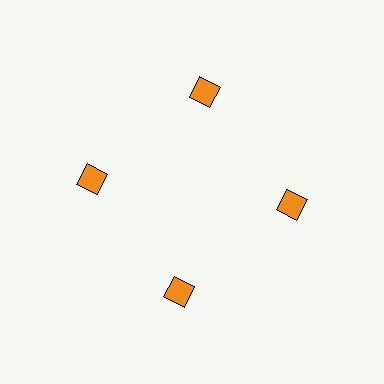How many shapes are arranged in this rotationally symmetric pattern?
There are 4 shapes, arranged in 4 groups of 1.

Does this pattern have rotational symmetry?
Yes, this pattern has 4-fold rotational symmetry. It looks the same after rotating 90 degrees around the center.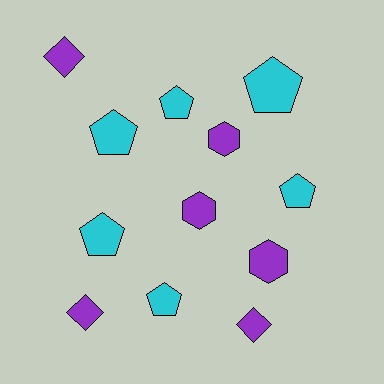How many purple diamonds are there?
There are 3 purple diamonds.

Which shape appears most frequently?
Pentagon, with 6 objects.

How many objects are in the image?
There are 12 objects.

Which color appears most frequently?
Purple, with 6 objects.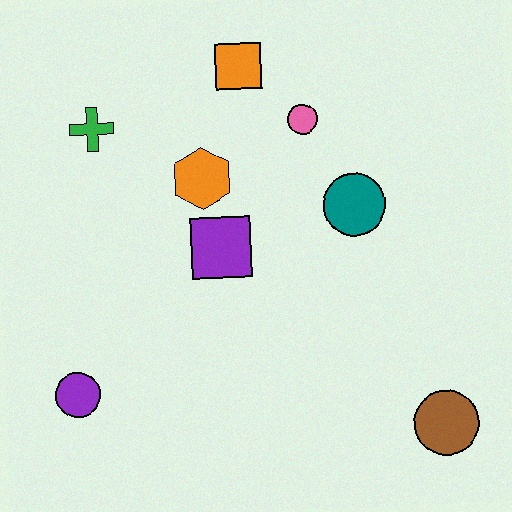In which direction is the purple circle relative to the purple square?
The purple circle is to the left of the purple square.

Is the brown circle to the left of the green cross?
No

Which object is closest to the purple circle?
The purple square is closest to the purple circle.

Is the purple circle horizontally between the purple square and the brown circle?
No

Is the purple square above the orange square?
No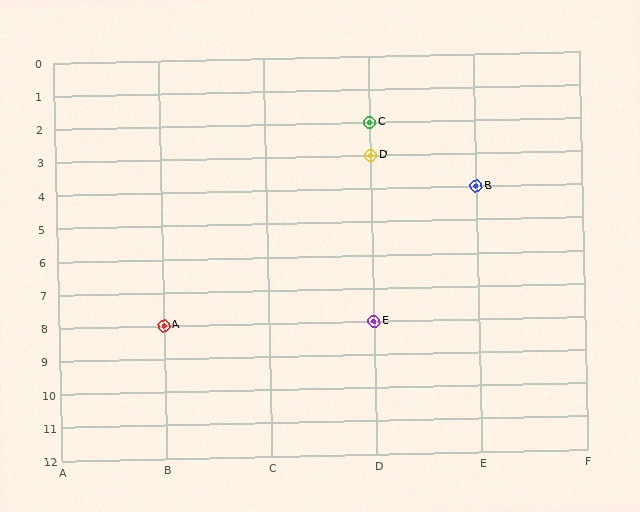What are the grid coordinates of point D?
Point D is at grid coordinates (D, 3).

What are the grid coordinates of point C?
Point C is at grid coordinates (D, 2).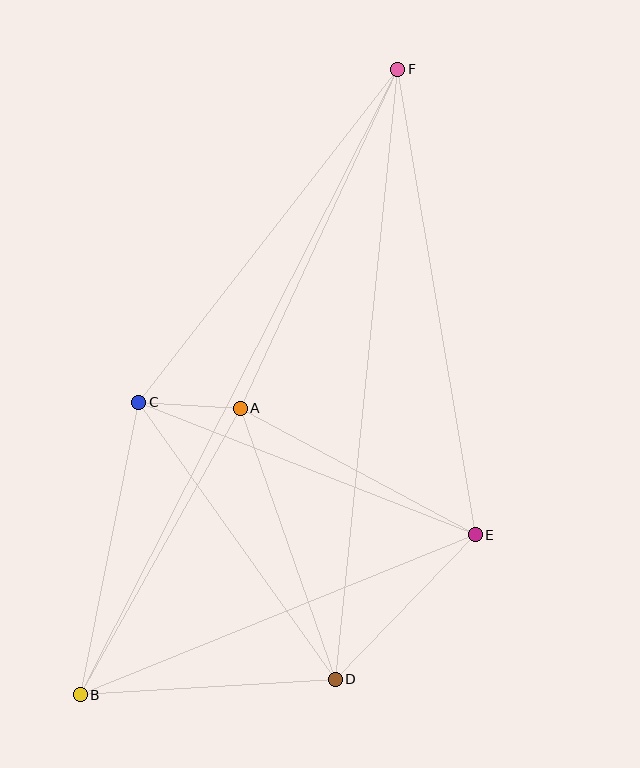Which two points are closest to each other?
Points A and C are closest to each other.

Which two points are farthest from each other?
Points B and F are farthest from each other.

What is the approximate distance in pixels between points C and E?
The distance between C and E is approximately 362 pixels.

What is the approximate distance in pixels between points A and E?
The distance between A and E is approximately 267 pixels.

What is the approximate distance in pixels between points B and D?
The distance between B and D is approximately 256 pixels.